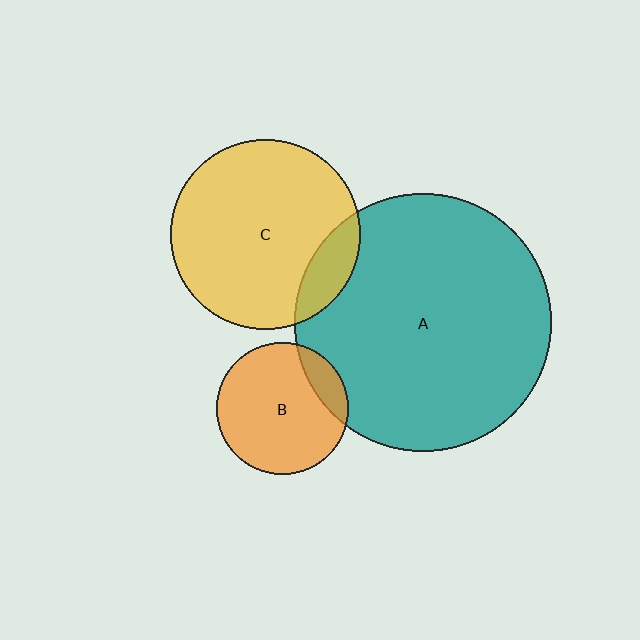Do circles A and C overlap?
Yes.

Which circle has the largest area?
Circle A (teal).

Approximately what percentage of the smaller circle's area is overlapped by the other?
Approximately 15%.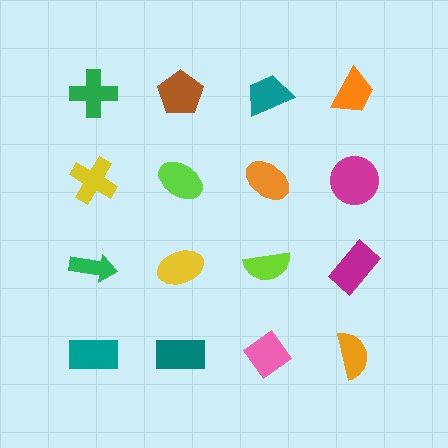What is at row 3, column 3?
A lime semicircle.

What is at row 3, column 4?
A magenta rectangle.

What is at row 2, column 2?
A lime ellipse.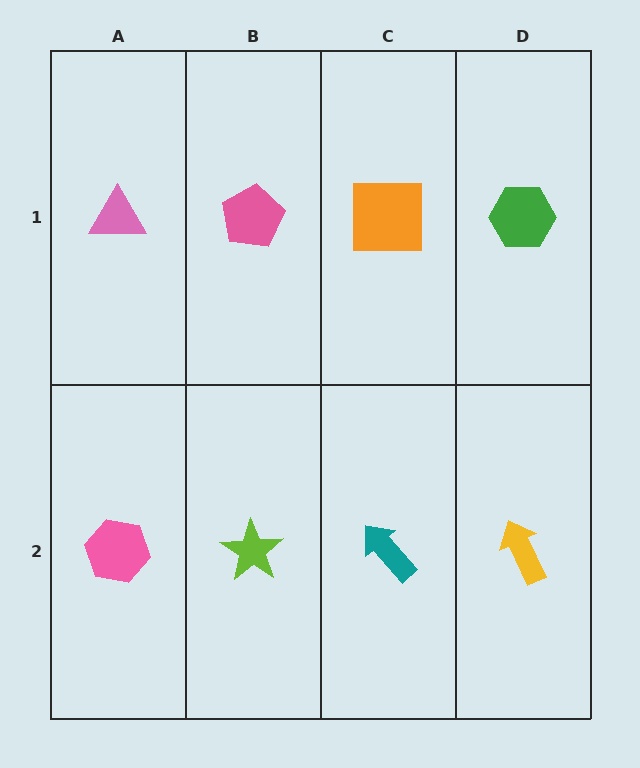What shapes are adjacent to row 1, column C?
A teal arrow (row 2, column C), a pink pentagon (row 1, column B), a green hexagon (row 1, column D).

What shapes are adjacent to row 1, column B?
A lime star (row 2, column B), a pink triangle (row 1, column A), an orange square (row 1, column C).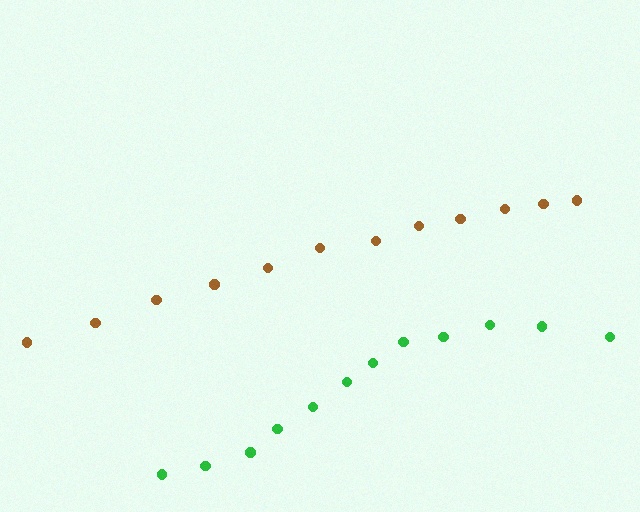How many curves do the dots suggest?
There are 2 distinct paths.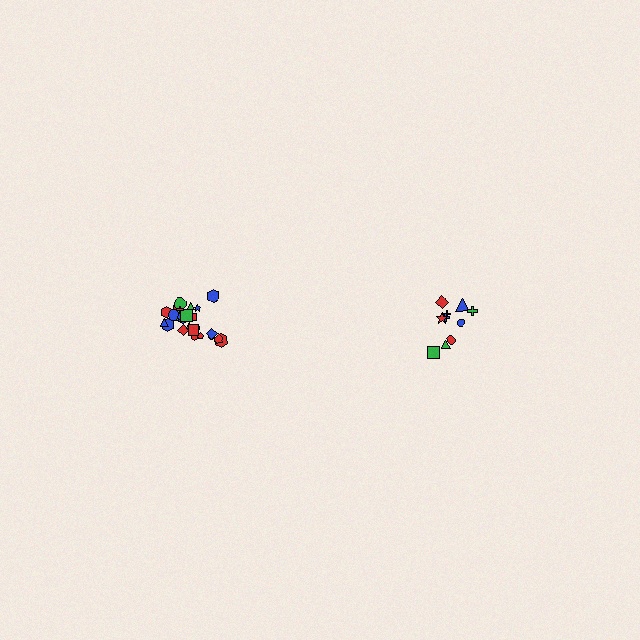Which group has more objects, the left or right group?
The left group.